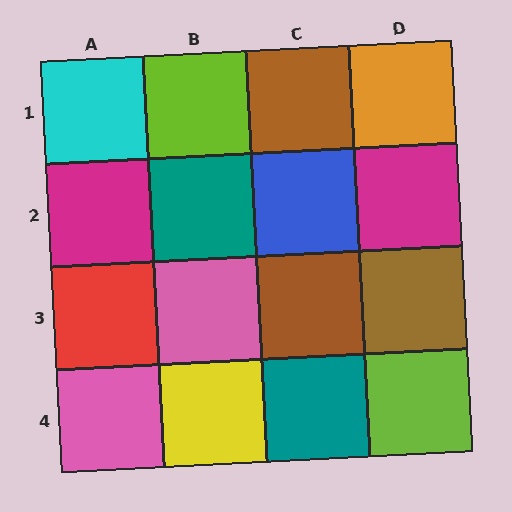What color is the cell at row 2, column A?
Magenta.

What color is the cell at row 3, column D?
Brown.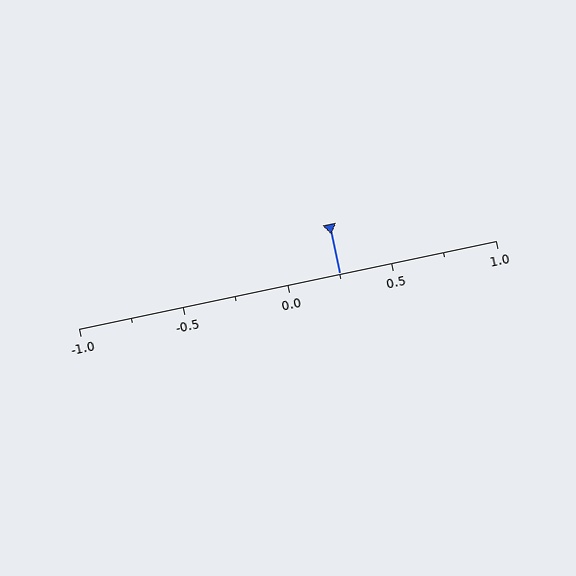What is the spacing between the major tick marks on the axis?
The major ticks are spaced 0.5 apart.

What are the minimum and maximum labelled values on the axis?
The axis runs from -1.0 to 1.0.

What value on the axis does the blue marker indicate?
The marker indicates approximately 0.25.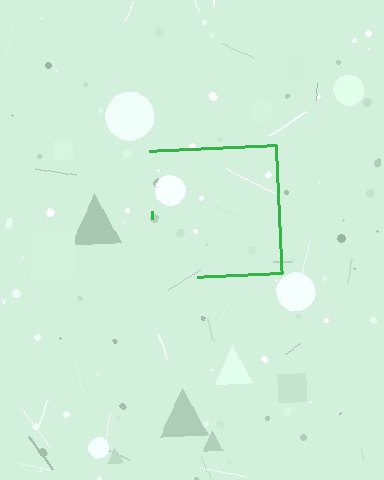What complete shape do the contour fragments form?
The contour fragments form a square.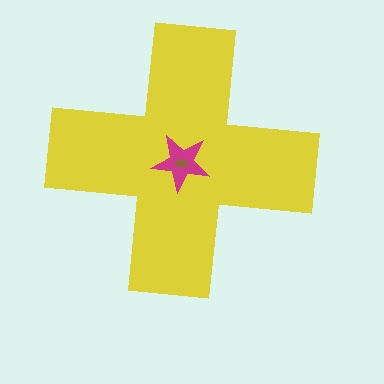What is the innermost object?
The brown semicircle.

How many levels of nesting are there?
3.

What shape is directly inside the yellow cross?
The magenta star.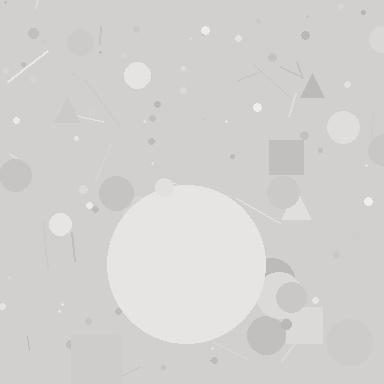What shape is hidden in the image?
A circle is hidden in the image.